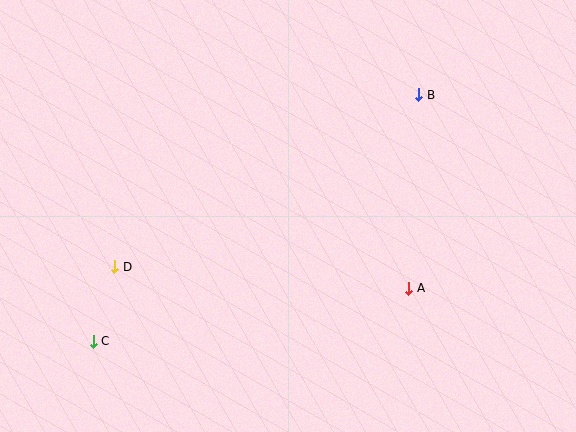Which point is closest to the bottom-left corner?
Point C is closest to the bottom-left corner.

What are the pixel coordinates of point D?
Point D is at (115, 267).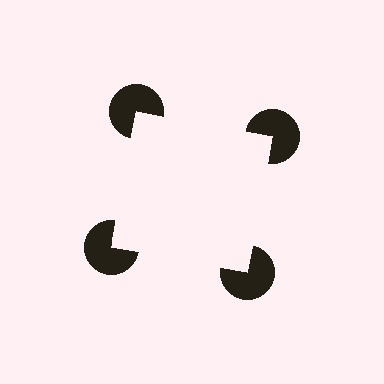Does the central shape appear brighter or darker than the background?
It typically appears slightly brighter than the background, even though no actual brightness change is drawn.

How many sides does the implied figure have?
4 sides.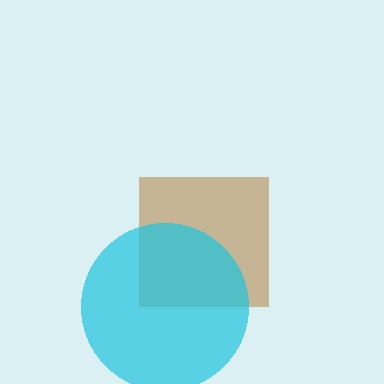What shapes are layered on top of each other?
The layered shapes are: a brown square, a cyan circle.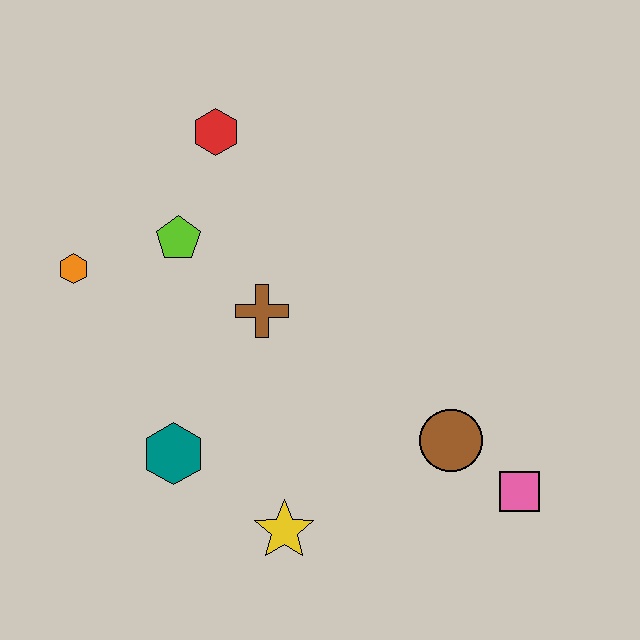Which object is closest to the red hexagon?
The lime pentagon is closest to the red hexagon.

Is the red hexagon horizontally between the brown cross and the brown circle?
No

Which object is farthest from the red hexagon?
The pink square is farthest from the red hexagon.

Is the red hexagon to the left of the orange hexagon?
No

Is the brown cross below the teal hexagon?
No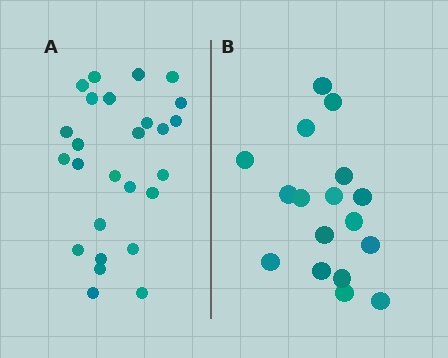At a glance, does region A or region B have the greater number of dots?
Region A (the left region) has more dots.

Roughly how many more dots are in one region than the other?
Region A has roughly 8 or so more dots than region B.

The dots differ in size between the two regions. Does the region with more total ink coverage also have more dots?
No. Region B has more total ink coverage because its dots are larger, but region A actually contains more individual dots. Total area can be misleading — the number of items is what matters here.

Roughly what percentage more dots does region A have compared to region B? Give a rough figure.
About 55% more.